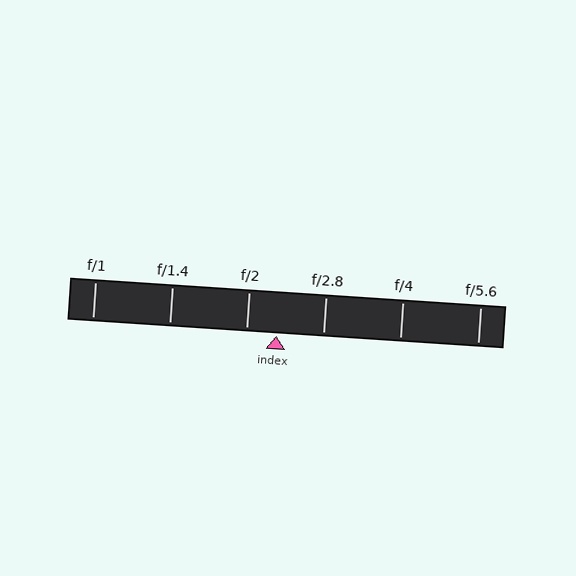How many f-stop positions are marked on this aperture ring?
There are 6 f-stop positions marked.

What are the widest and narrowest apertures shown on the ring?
The widest aperture shown is f/1 and the narrowest is f/5.6.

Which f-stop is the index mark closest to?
The index mark is closest to f/2.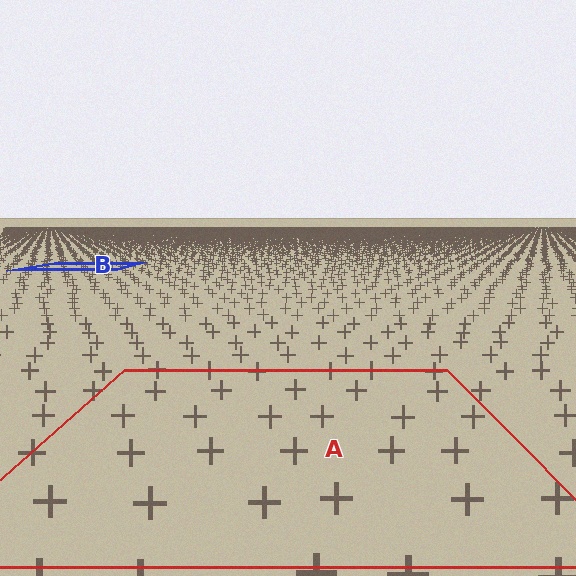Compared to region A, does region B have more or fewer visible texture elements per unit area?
Region B has more texture elements per unit area — they are packed more densely because it is farther away.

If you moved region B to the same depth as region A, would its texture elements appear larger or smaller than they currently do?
They would appear larger. At a closer depth, the same texture elements are projected at a bigger on-screen size.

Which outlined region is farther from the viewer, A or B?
Region B is farther from the viewer — the texture elements inside it appear smaller and more densely packed.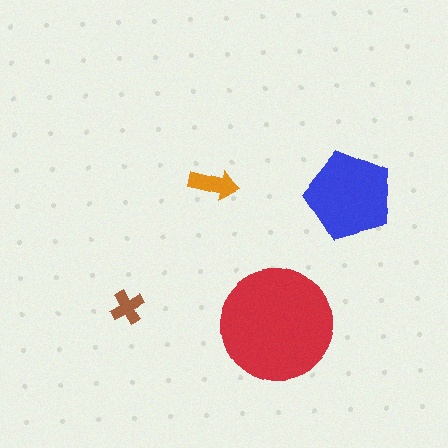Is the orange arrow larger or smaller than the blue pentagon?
Smaller.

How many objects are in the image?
There are 4 objects in the image.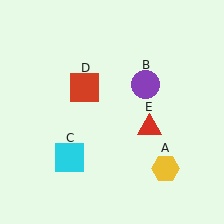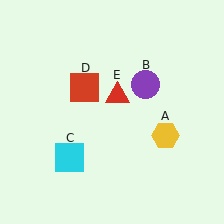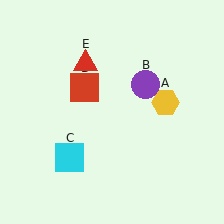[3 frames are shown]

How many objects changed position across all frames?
2 objects changed position: yellow hexagon (object A), red triangle (object E).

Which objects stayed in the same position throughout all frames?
Purple circle (object B) and cyan square (object C) and red square (object D) remained stationary.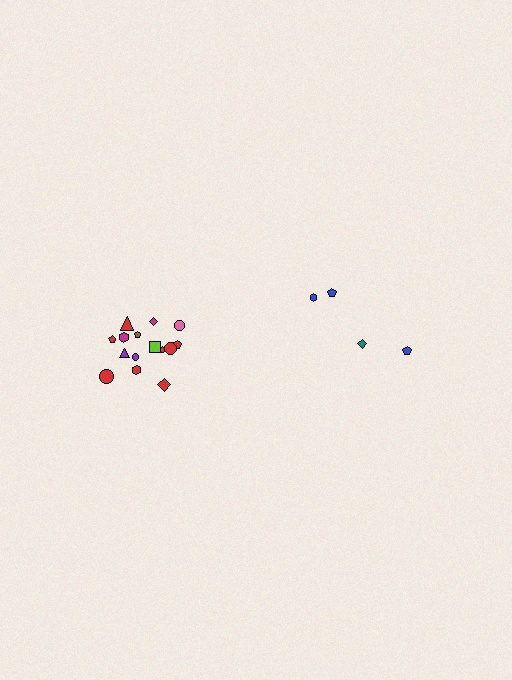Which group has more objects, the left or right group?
The left group.